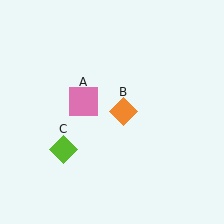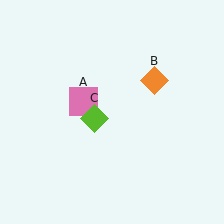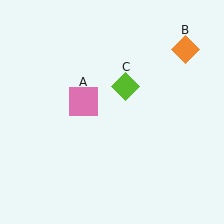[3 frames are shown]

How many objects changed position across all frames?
2 objects changed position: orange diamond (object B), lime diamond (object C).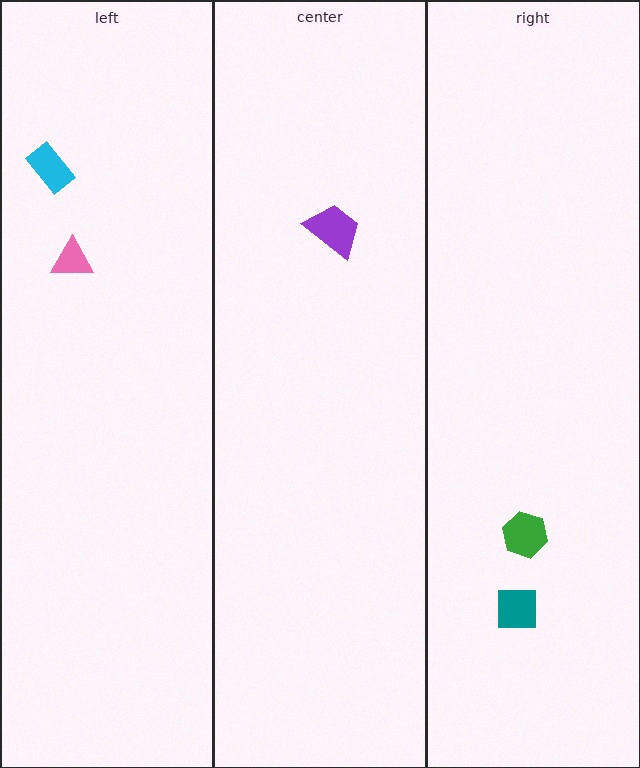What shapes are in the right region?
The green hexagon, the teal square.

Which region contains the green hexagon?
The right region.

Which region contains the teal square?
The right region.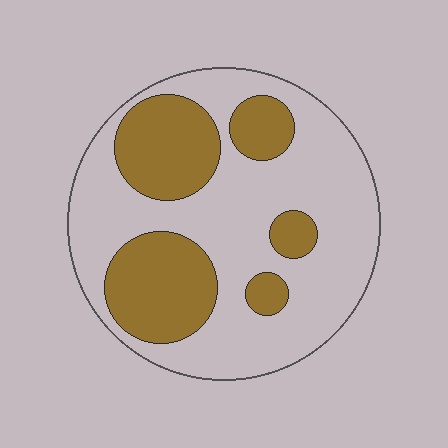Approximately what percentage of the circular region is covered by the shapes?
Approximately 35%.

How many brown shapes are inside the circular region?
5.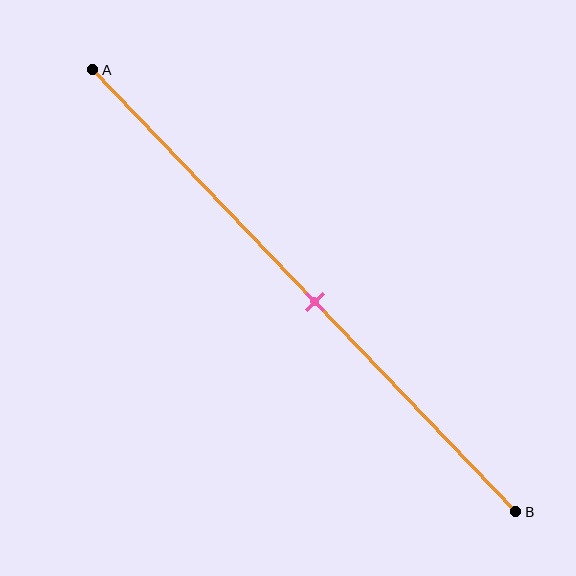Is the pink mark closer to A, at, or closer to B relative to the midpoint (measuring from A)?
The pink mark is approximately at the midpoint of segment AB.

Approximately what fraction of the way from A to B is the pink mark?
The pink mark is approximately 50% of the way from A to B.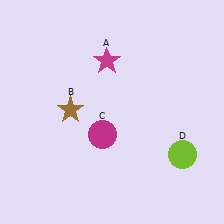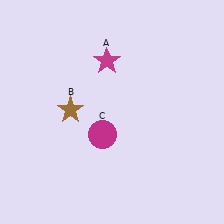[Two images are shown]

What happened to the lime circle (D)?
The lime circle (D) was removed in Image 2. It was in the bottom-right area of Image 1.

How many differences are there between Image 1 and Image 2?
There is 1 difference between the two images.